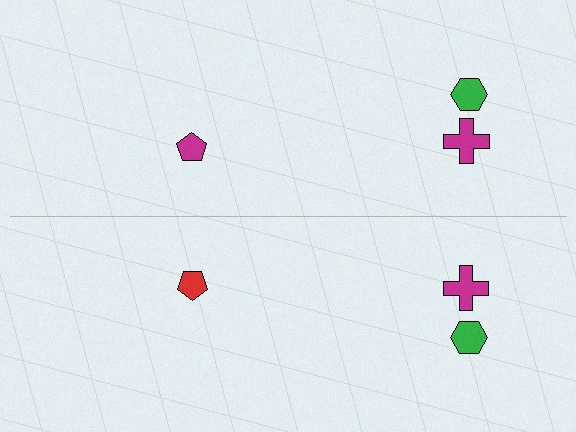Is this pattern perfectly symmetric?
No, the pattern is not perfectly symmetric. The red pentagon on the bottom side breaks the symmetry — its mirror counterpart is magenta.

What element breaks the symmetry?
The red pentagon on the bottom side breaks the symmetry — its mirror counterpart is magenta.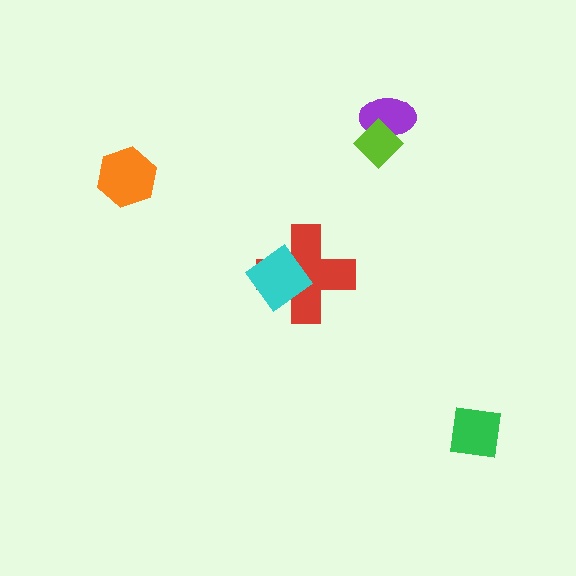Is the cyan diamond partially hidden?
No, no other shape covers it.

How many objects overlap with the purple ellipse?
1 object overlaps with the purple ellipse.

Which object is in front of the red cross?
The cyan diamond is in front of the red cross.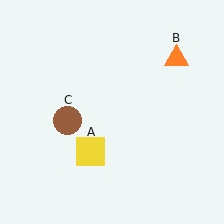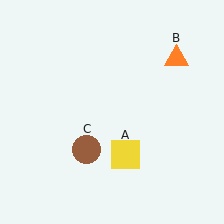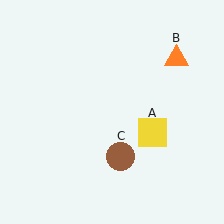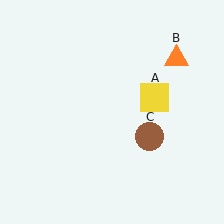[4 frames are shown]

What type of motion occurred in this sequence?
The yellow square (object A), brown circle (object C) rotated counterclockwise around the center of the scene.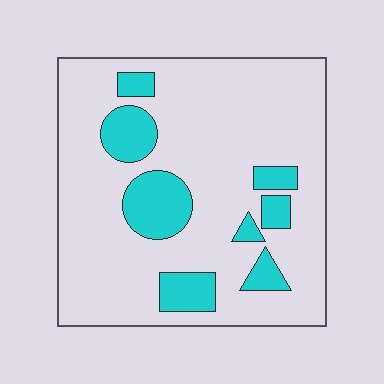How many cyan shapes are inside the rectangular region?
8.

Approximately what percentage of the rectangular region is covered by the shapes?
Approximately 20%.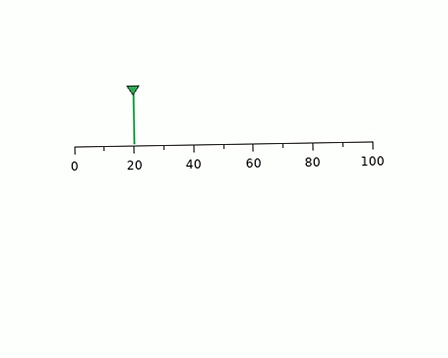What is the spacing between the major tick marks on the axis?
The major ticks are spaced 20 apart.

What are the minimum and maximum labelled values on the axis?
The axis runs from 0 to 100.